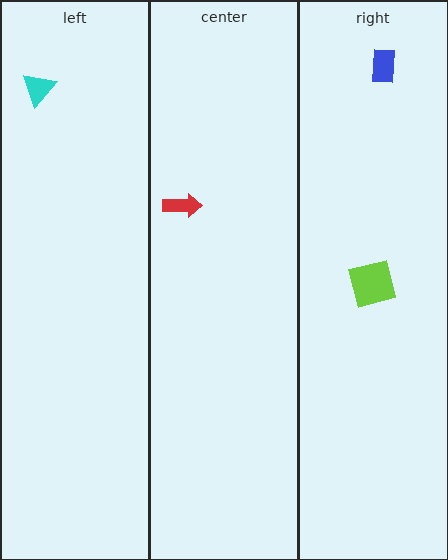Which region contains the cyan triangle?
The left region.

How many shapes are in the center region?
1.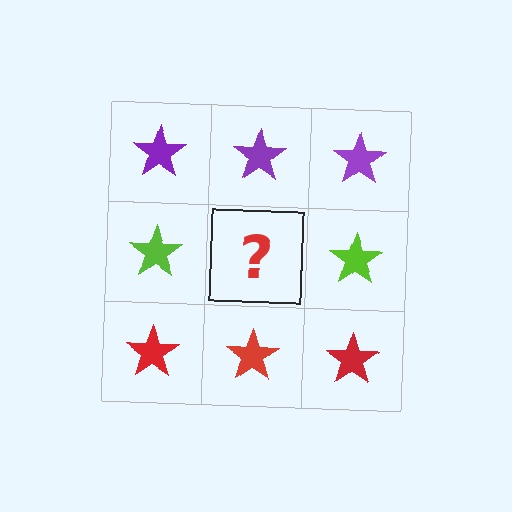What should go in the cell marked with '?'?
The missing cell should contain a lime star.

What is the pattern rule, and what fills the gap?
The rule is that each row has a consistent color. The gap should be filled with a lime star.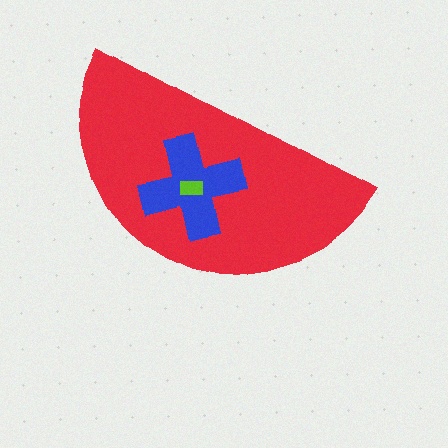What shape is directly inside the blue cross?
The lime rectangle.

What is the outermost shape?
The red semicircle.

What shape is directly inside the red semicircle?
The blue cross.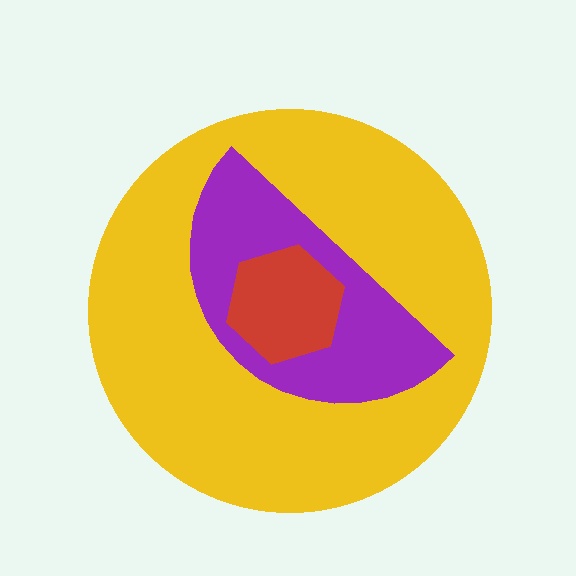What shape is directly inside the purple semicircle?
The red hexagon.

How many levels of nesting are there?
3.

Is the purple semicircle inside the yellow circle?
Yes.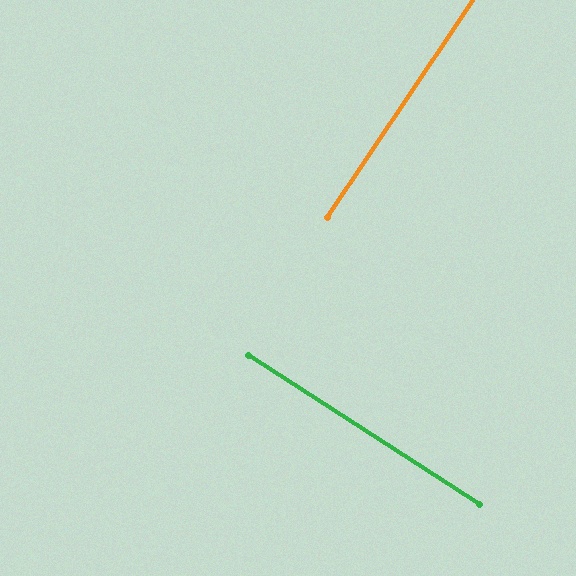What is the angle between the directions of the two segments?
Approximately 89 degrees.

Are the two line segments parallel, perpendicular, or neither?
Perpendicular — they meet at approximately 89°.